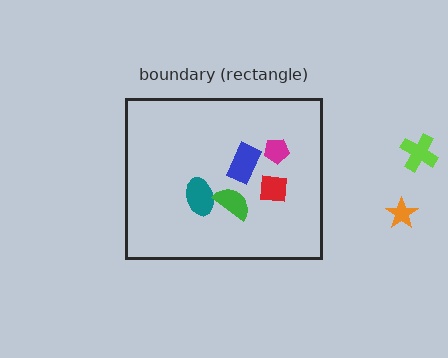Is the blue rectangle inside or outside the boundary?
Inside.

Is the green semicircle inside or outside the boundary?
Inside.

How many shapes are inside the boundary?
5 inside, 2 outside.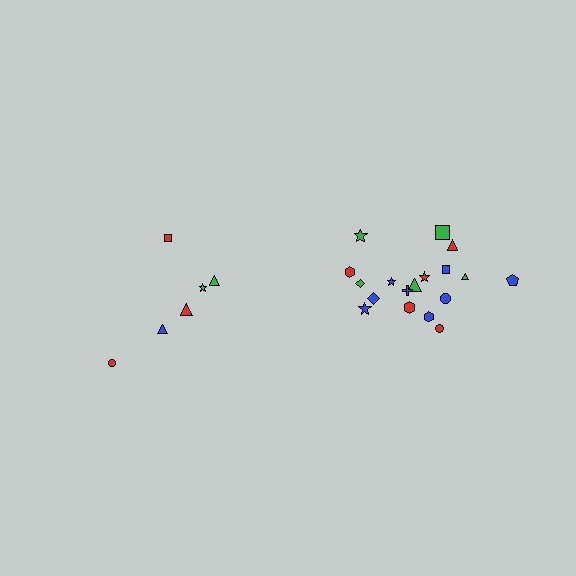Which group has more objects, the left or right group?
The right group.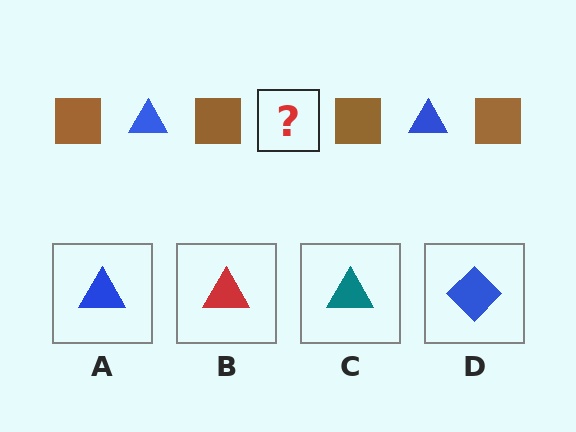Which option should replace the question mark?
Option A.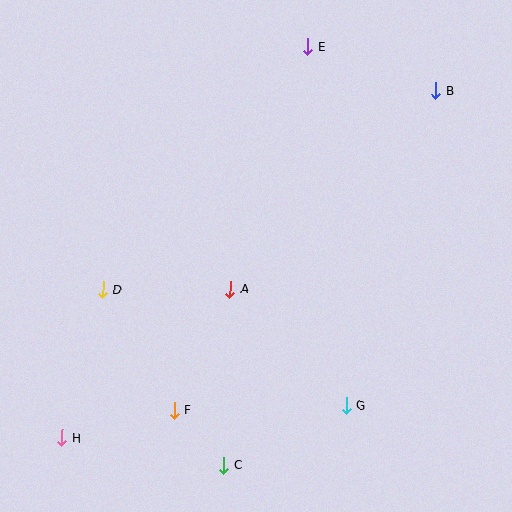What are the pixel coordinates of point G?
Point G is at (346, 405).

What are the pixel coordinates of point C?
Point C is at (224, 465).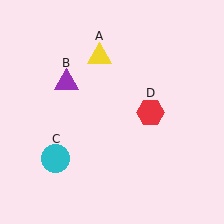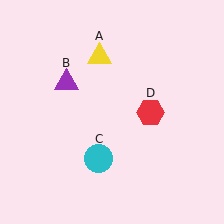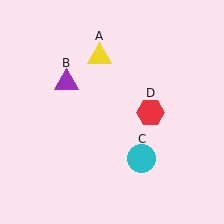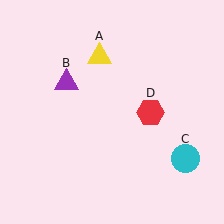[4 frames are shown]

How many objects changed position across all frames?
1 object changed position: cyan circle (object C).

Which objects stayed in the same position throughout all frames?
Yellow triangle (object A) and purple triangle (object B) and red hexagon (object D) remained stationary.